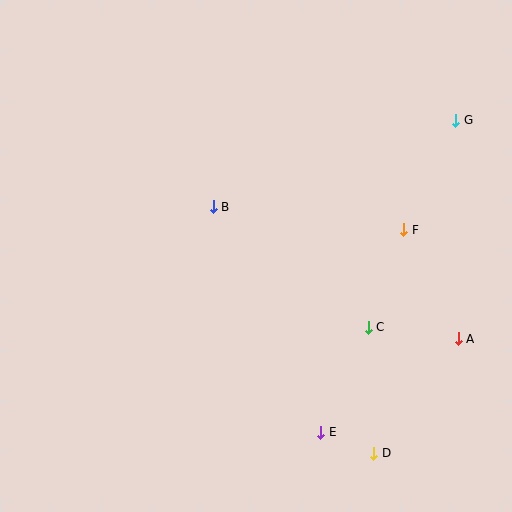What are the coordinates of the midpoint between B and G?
The midpoint between B and G is at (335, 164).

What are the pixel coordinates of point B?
Point B is at (213, 207).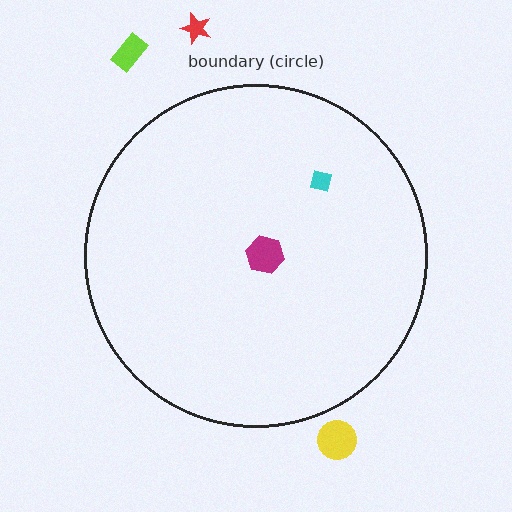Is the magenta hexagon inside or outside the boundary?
Inside.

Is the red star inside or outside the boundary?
Outside.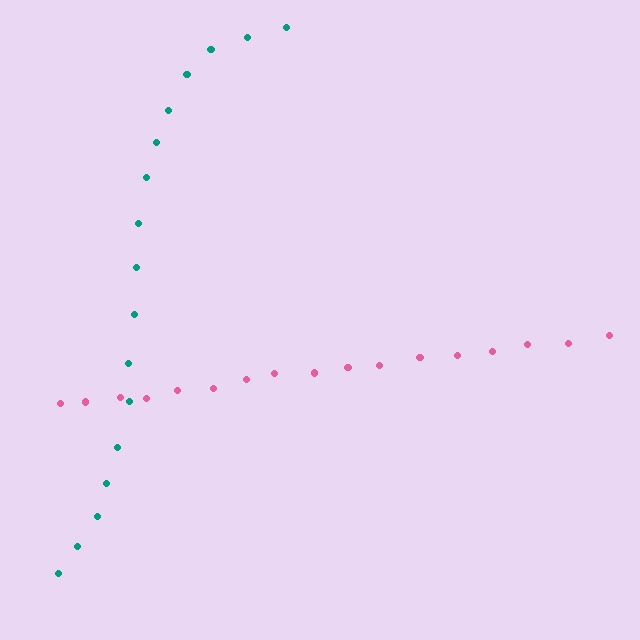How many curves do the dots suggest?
There are 2 distinct paths.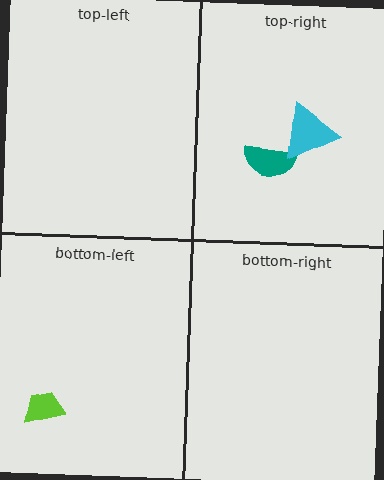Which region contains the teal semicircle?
The top-right region.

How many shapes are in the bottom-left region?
1.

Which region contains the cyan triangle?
The top-right region.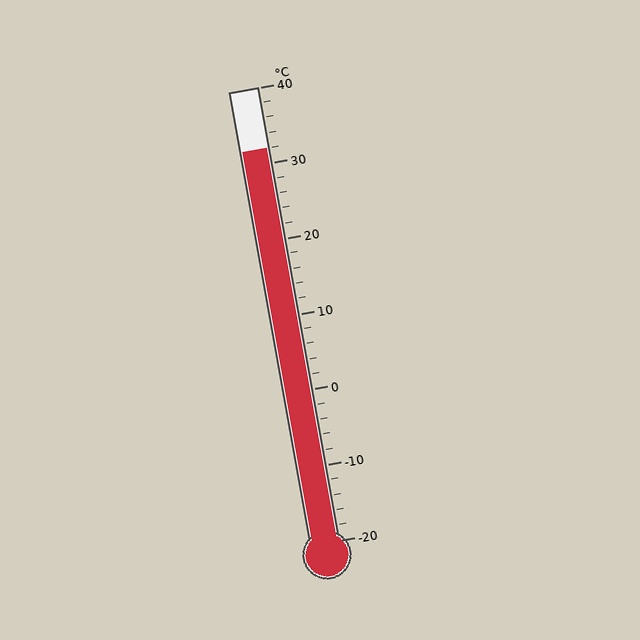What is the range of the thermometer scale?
The thermometer scale ranges from -20°C to 40°C.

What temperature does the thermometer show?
The thermometer shows approximately 32°C.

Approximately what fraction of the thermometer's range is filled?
The thermometer is filled to approximately 85% of its range.